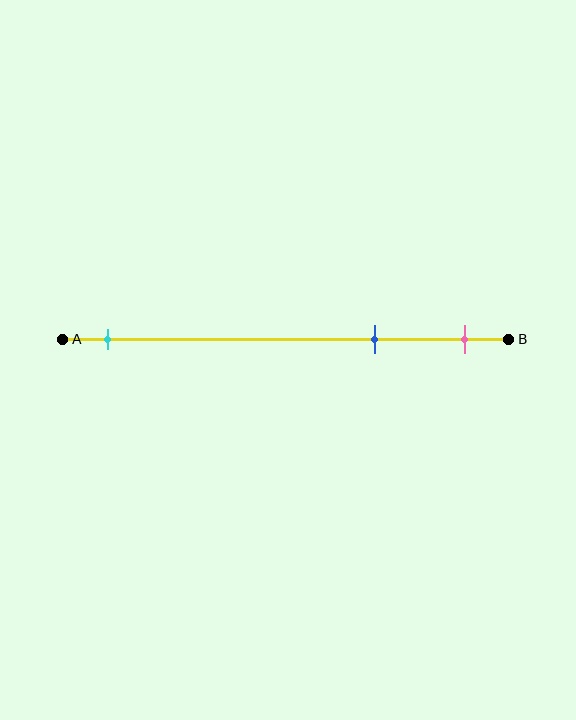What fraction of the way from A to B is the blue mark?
The blue mark is approximately 70% (0.7) of the way from A to B.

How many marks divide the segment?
There are 3 marks dividing the segment.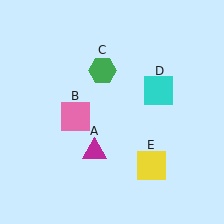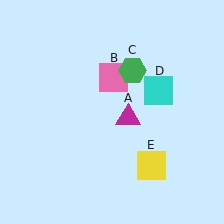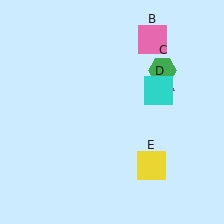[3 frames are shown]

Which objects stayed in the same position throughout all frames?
Cyan square (object D) and yellow square (object E) remained stationary.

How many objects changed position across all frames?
3 objects changed position: magenta triangle (object A), pink square (object B), green hexagon (object C).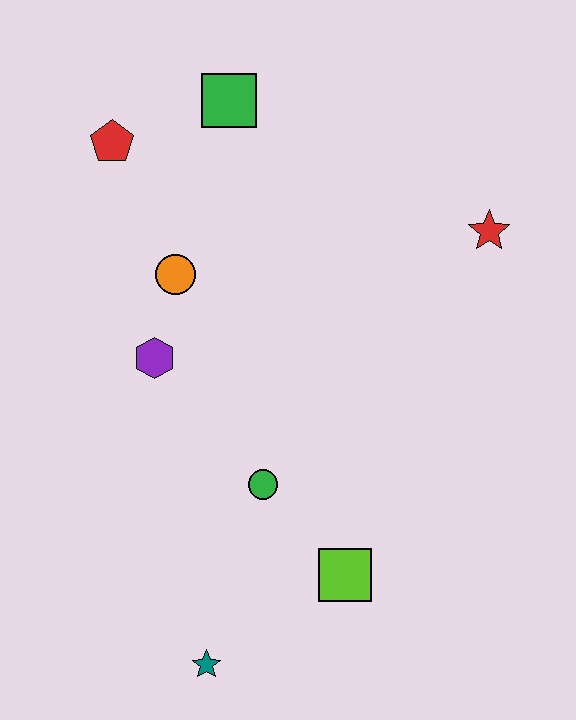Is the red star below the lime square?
No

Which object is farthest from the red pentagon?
The teal star is farthest from the red pentagon.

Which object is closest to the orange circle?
The purple hexagon is closest to the orange circle.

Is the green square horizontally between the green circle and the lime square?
No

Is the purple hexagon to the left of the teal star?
Yes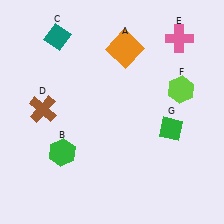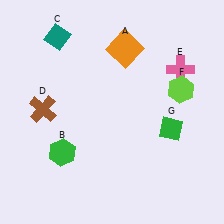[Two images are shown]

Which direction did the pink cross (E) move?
The pink cross (E) moved down.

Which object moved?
The pink cross (E) moved down.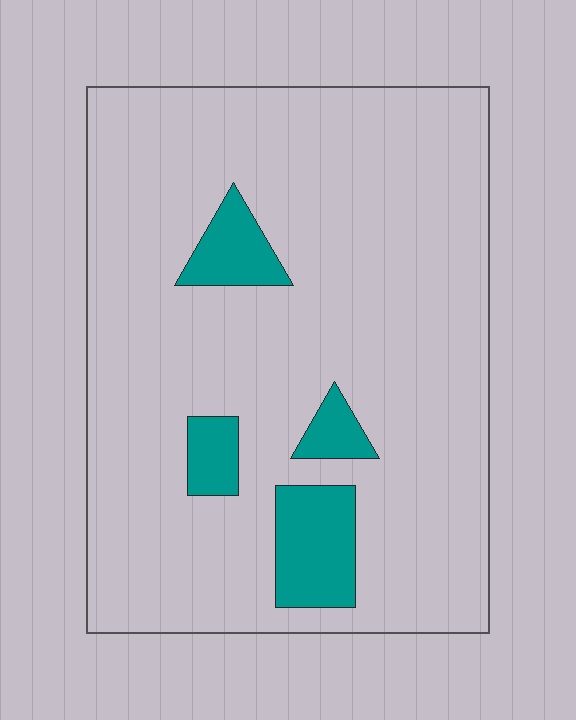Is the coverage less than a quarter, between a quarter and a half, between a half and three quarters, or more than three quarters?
Less than a quarter.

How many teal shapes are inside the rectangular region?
4.